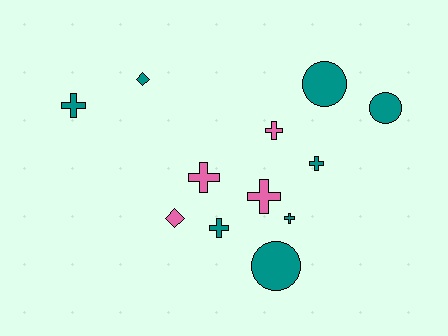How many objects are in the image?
There are 12 objects.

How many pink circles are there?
There are no pink circles.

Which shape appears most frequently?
Cross, with 7 objects.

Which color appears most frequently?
Teal, with 8 objects.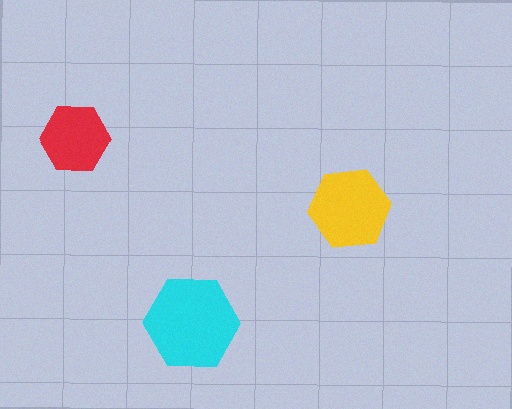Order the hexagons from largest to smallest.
the cyan one, the yellow one, the red one.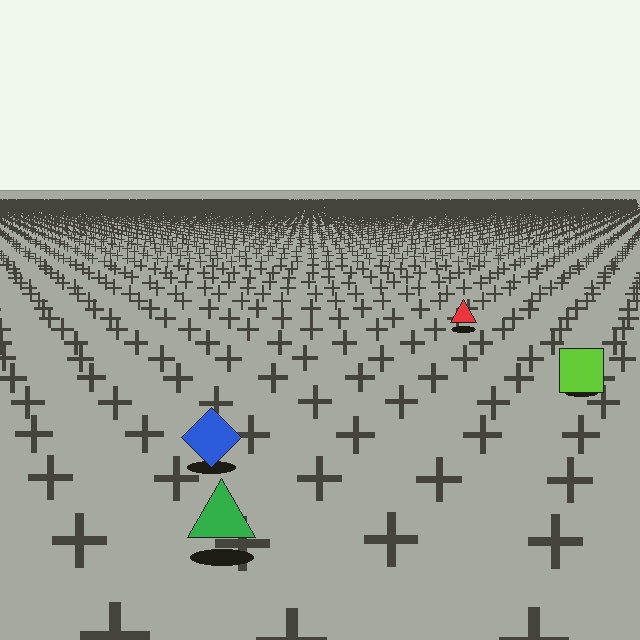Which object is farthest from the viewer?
The red triangle is farthest from the viewer. It appears smaller and the ground texture around it is denser.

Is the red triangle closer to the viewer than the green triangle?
No. The green triangle is closer — you can tell from the texture gradient: the ground texture is coarser near it.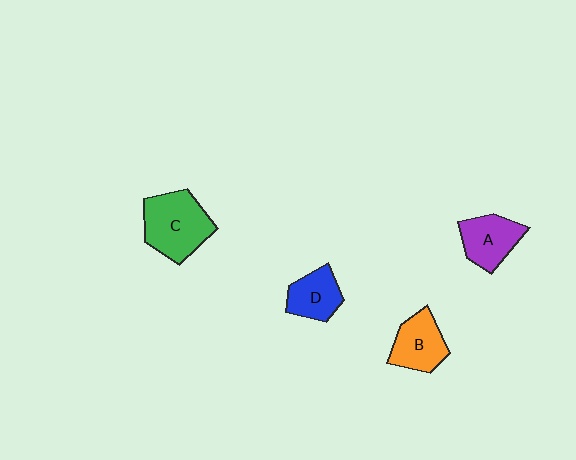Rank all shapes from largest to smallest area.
From largest to smallest: C (green), B (orange), A (purple), D (blue).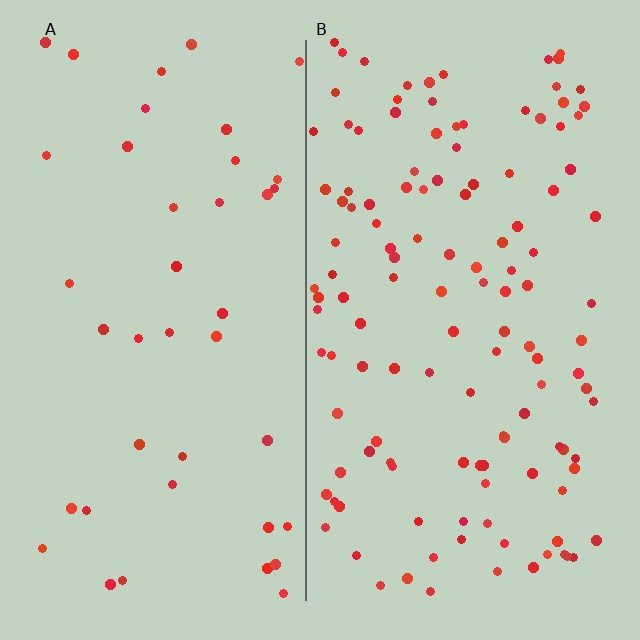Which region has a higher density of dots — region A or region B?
B (the right).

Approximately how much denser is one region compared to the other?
Approximately 3.1× — region B over region A.